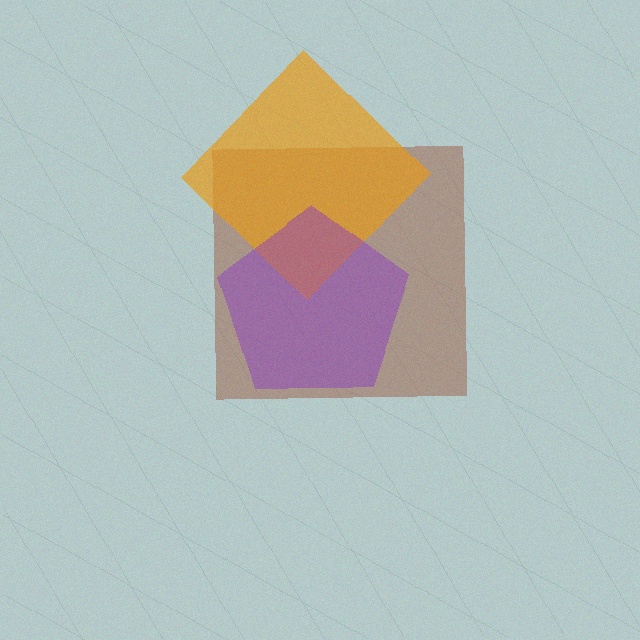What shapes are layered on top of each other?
The layered shapes are: a brown square, an orange diamond, a purple pentagon.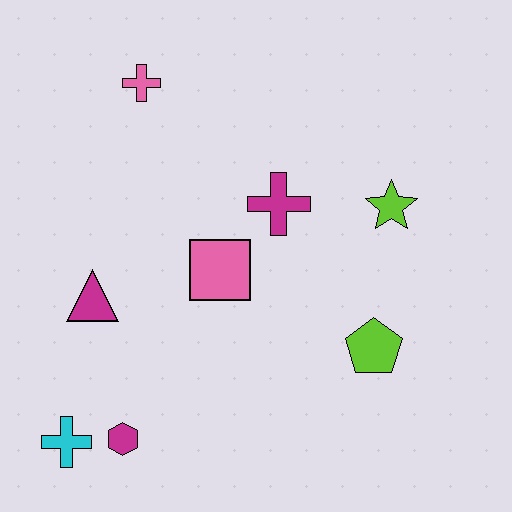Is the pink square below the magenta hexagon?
No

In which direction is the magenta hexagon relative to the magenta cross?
The magenta hexagon is below the magenta cross.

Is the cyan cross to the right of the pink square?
No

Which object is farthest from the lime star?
The cyan cross is farthest from the lime star.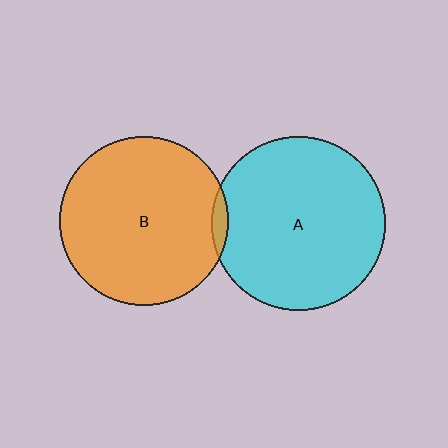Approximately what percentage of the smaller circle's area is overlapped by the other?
Approximately 5%.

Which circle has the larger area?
Circle A (cyan).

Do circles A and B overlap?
Yes.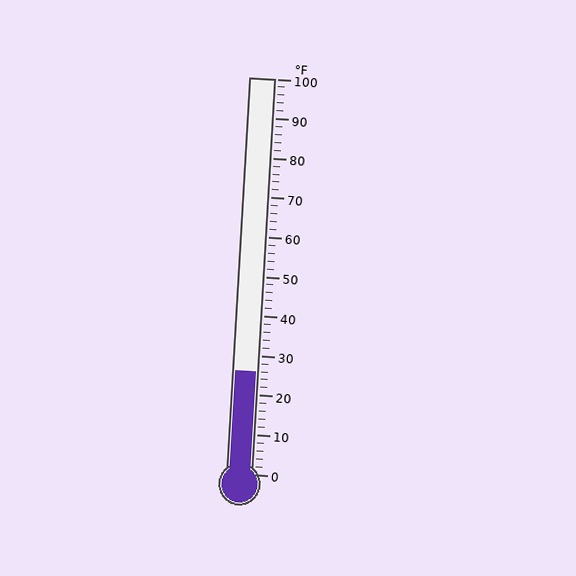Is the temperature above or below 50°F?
The temperature is below 50°F.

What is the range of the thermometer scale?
The thermometer scale ranges from 0°F to 100°F.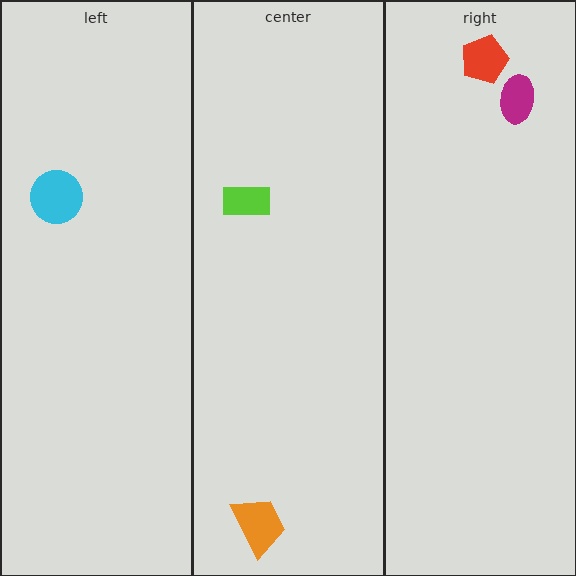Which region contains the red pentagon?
The right region.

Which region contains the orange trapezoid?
The center region.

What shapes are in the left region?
The cyan circle.